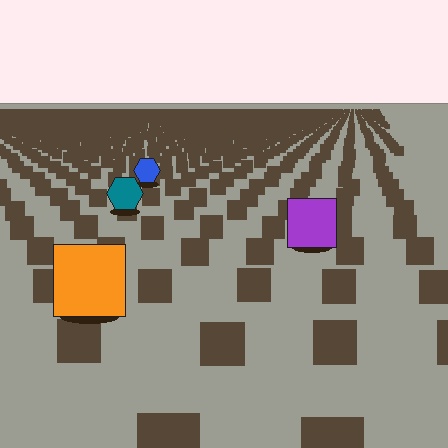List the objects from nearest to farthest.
From nearest to farthest: the orange square, the purple square, the teal hexagon, the blue hexagon.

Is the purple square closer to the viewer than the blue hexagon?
Yes. The purple square is closer — you can tell from the texture gradient: the ground texture is coarser near it.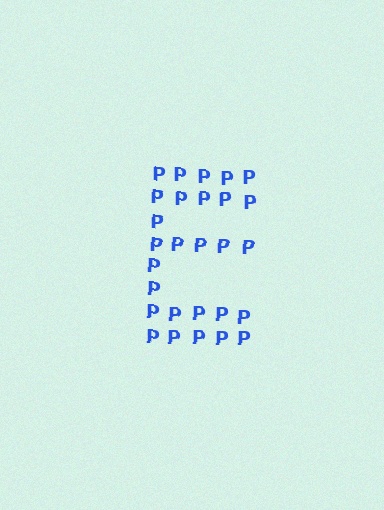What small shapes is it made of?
It is made of small letter P's.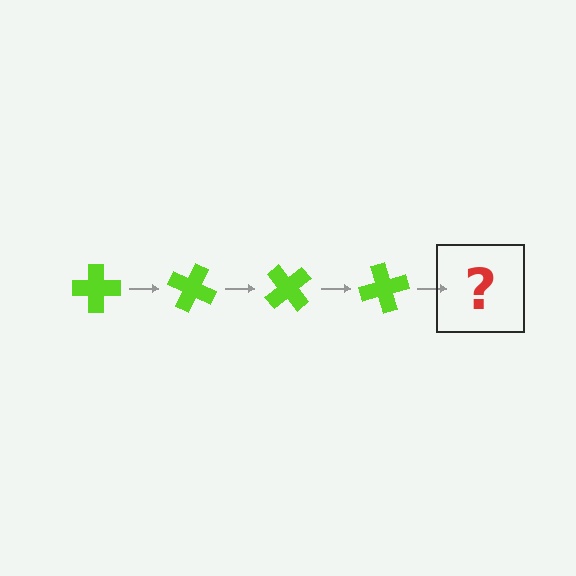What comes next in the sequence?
The next element should be a lime cross rotated 100 degrees.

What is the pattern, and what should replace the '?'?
The pattern is that the cross rotates 25 degrees each step. The '?' should be a lime cross rotated 100 degrees.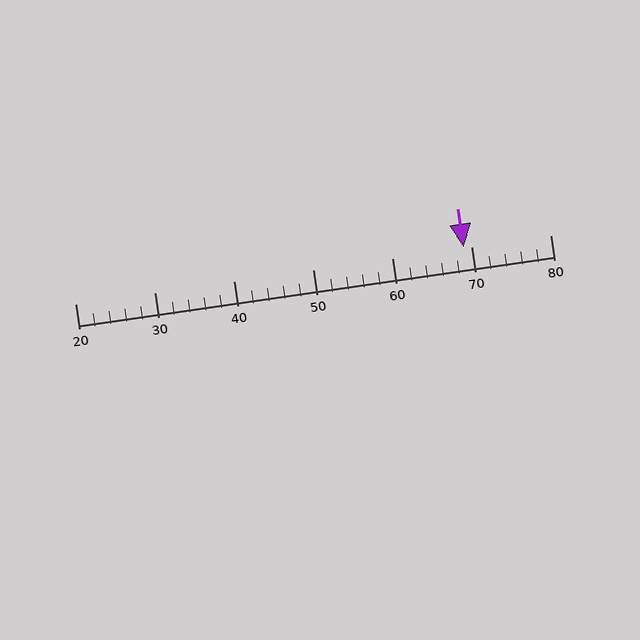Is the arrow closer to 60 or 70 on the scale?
The arrow is closer to 70.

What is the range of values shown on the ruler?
The ruler shows values from 20 to 80.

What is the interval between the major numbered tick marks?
The major tick marks are spaced 10 units apart.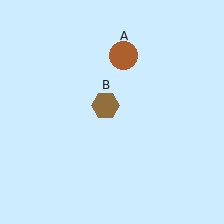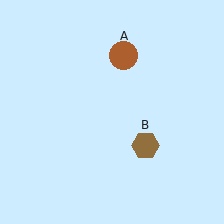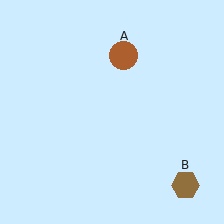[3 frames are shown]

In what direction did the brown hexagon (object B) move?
The brown hexagon (object B) moved down and to the right.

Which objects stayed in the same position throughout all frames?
Brown circle (object A) remained stationary.